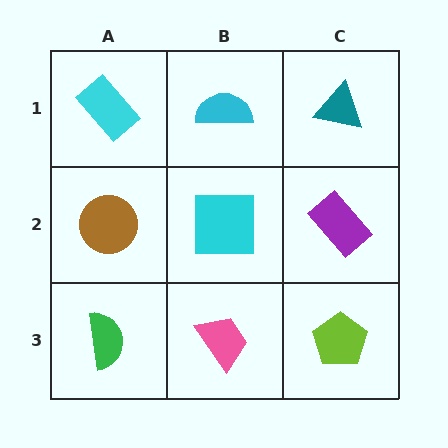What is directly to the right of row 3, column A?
A pink trapezoid.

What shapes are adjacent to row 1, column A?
A brown circle (row 2, column A), a cyan semicircle (row 1, column B).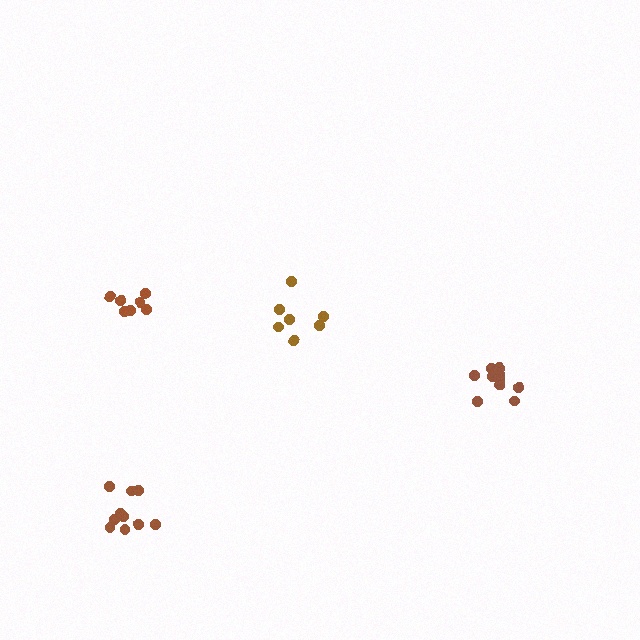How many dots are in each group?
Group 1: 10 dots, Group 2: 10 dots, Group 3: 7 dots, Group 4: 7 dots (34 total).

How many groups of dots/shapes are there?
There are 4 groups.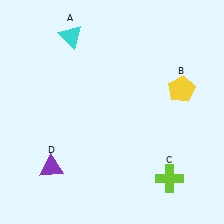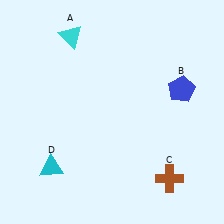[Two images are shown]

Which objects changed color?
B changed from yellow to blue. C changed from lime to brown. D changed from purple to cyan.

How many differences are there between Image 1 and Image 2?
There are 3 differences between the two images.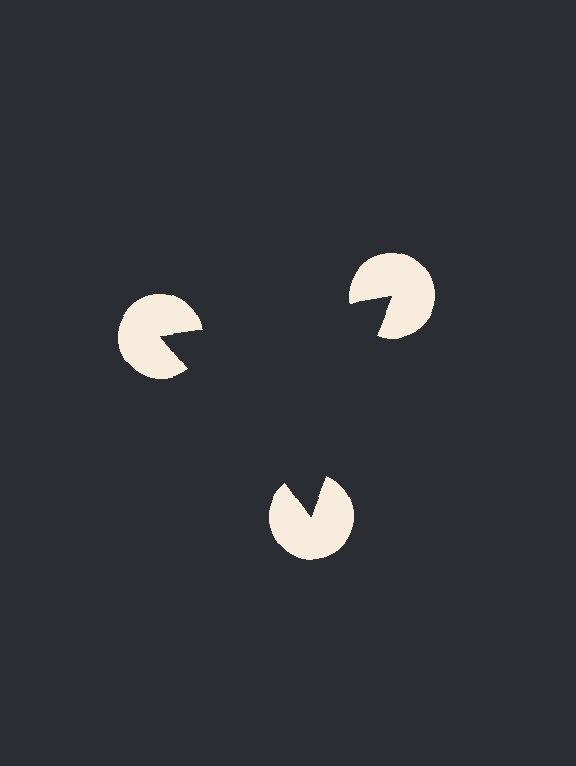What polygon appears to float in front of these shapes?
An illusory triangle — its edges are inferred from the aligned wedge cuts in the pac-man discs, not physically drawn.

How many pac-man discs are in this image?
There are 3 — one at each vertex of the illusory triangle.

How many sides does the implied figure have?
3 sides.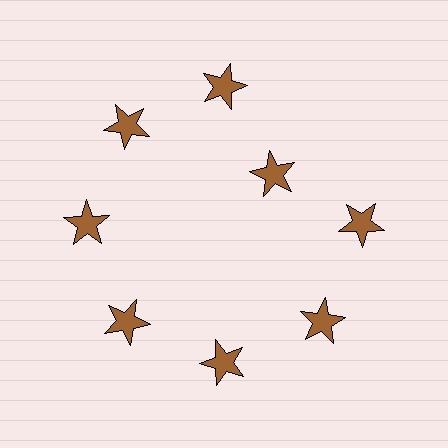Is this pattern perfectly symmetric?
No. The 8 brown stars are arranged in a ring, but one element near the 2 o'clock position is pulled inward toward the center, breaking the 8-fold rotational symmetry.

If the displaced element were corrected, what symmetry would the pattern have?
It would have 8-fold rotational symmetry — the pattern would map onto itself every 45 degrees.